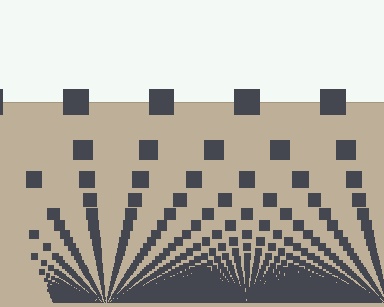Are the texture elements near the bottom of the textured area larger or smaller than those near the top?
Smaller. The gradient is inverted — elements near the bottom are smaller and denser.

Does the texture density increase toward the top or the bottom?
Density increases toward the bottom.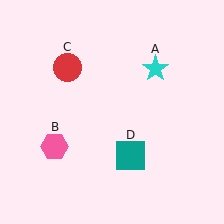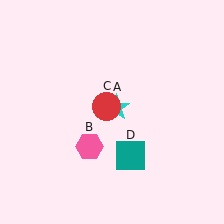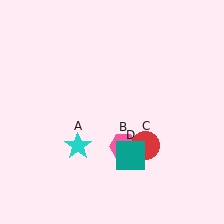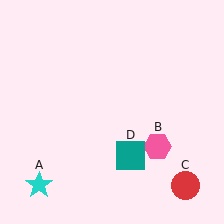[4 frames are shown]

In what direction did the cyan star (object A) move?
The cyan star (object A) moved down and to the left.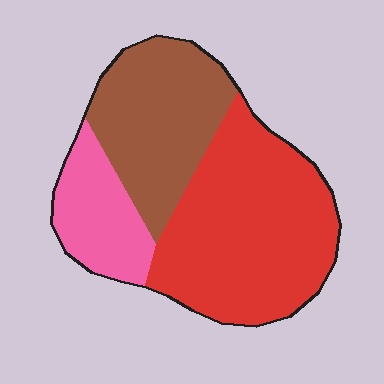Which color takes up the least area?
Pink, at roughly 20%.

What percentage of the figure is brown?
Brown takes up about one third (1/3) of the figure.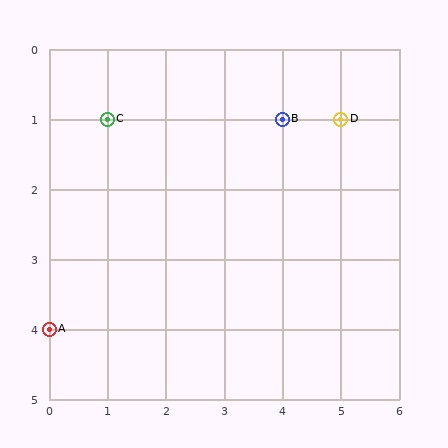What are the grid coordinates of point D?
Point D is at grid coordinates (5, 1).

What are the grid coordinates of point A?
Point A is at grid coordinates (0, 4).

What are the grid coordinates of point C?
Point C is at grid coordinates (1, 1).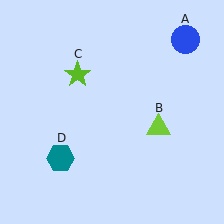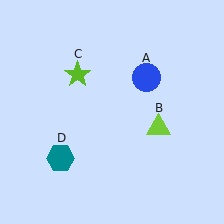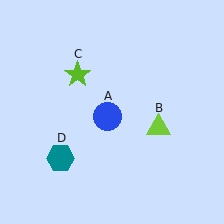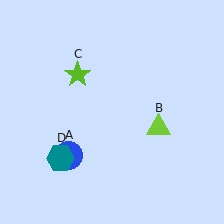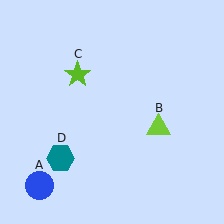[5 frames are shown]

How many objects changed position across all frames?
1 object changed position: blue circle (object A).